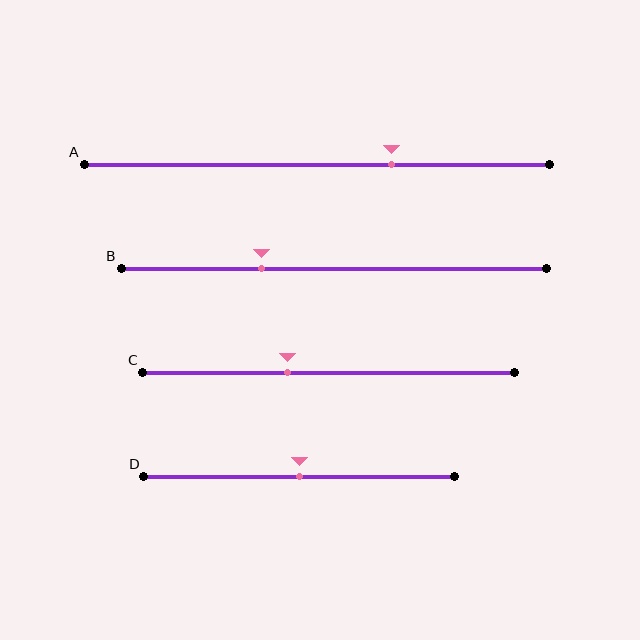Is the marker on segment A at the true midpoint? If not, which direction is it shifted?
No, the marker on segment A is shifted to the right by about 16% of the segment length.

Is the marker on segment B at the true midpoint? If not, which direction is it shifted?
No, the marker on segment B is shifted to the left by about 17% of the segment length.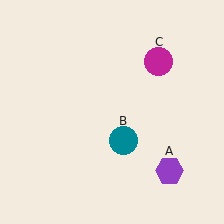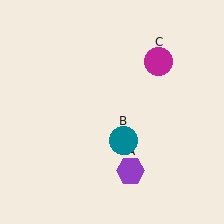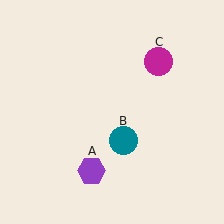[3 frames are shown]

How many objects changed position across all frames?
1 object changed position: purple hexagon (object A).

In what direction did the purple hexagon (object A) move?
The purple hexagon (object A) moved left.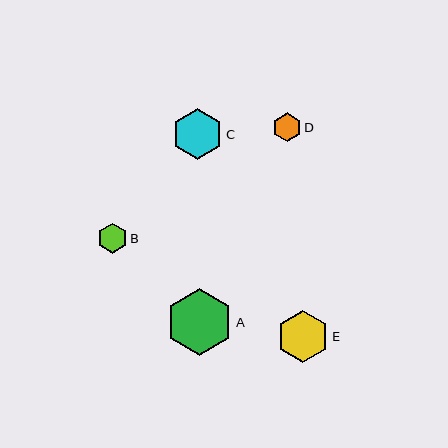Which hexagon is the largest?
Hexagon A is the largest with a size of approximately 67 pixels.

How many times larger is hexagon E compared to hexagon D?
Hexagon E is approximately 1.8 times the size of hexagon D.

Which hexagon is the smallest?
Hexagon D is the smallest with a size of approximately 29 pixels.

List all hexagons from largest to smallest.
From largest to smallest: A, E, C, B, D.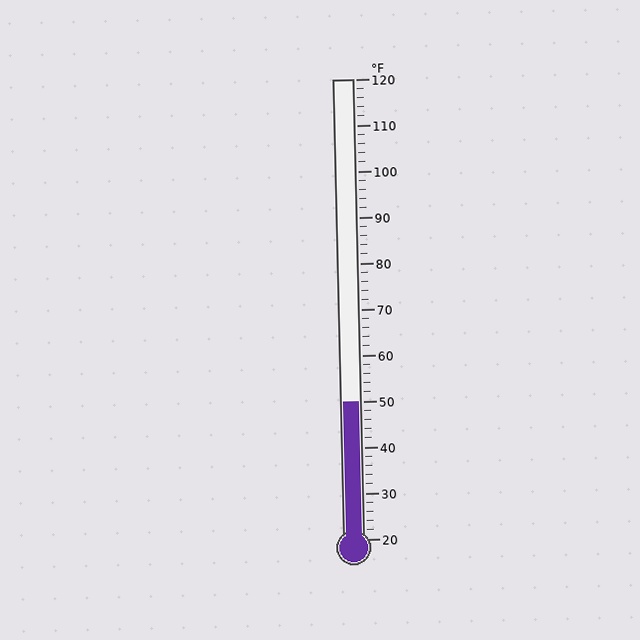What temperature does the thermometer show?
The thermometer shows approximately 50°F.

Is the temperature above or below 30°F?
The temperature is above 30°F.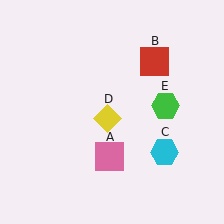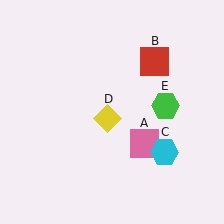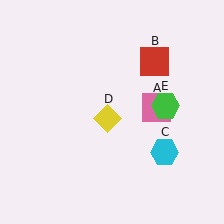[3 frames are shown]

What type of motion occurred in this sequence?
The pink square (object A) rotated counterclockwise around the center of the scene.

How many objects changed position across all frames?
1 object changed position: pink square (object A).